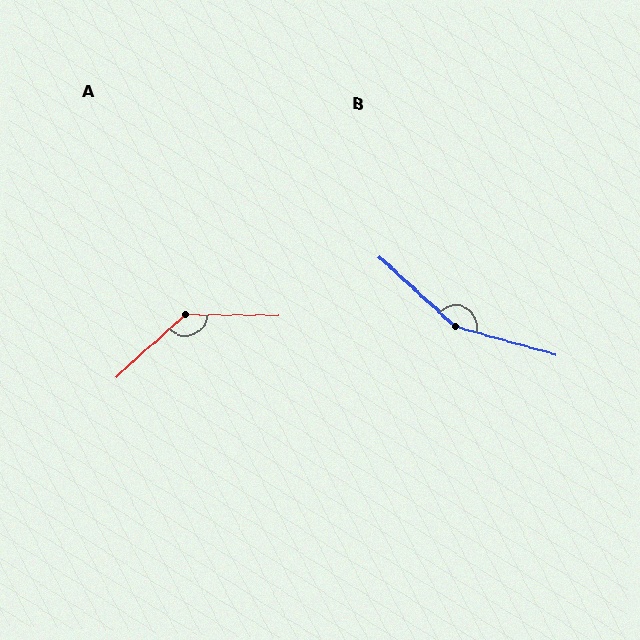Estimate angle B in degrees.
Approximately 153 degrees.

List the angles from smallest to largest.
A (137°), B (153°).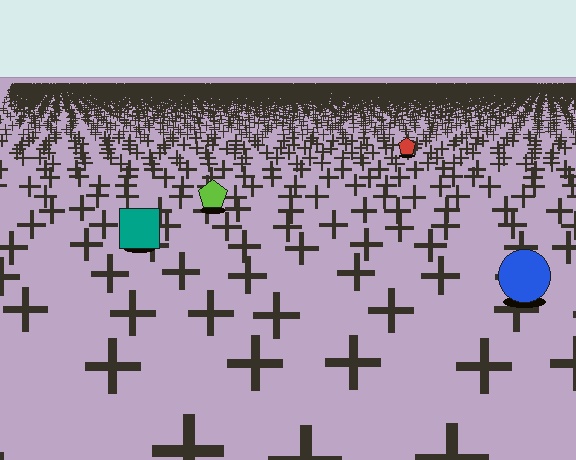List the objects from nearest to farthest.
From nearest to farthest: the blue circle, the teal square, the lime pentagon, the red pentagon.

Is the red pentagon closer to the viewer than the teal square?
No. The teal square is closer — you can tell from the texture gradient: the ground texture is coarser near it.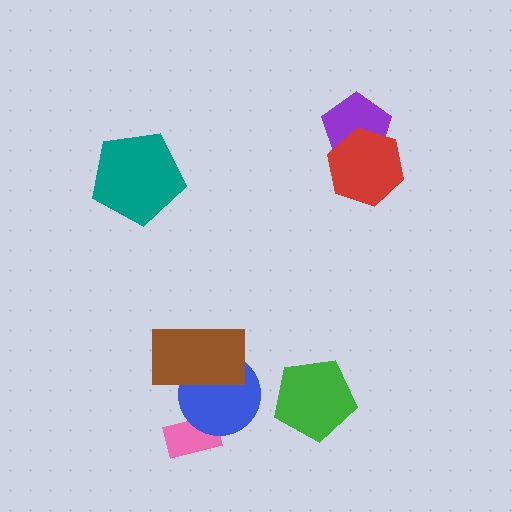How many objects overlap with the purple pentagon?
1 object overlaps with the purple pentagon.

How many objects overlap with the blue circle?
2 objects overlap with the blue circle.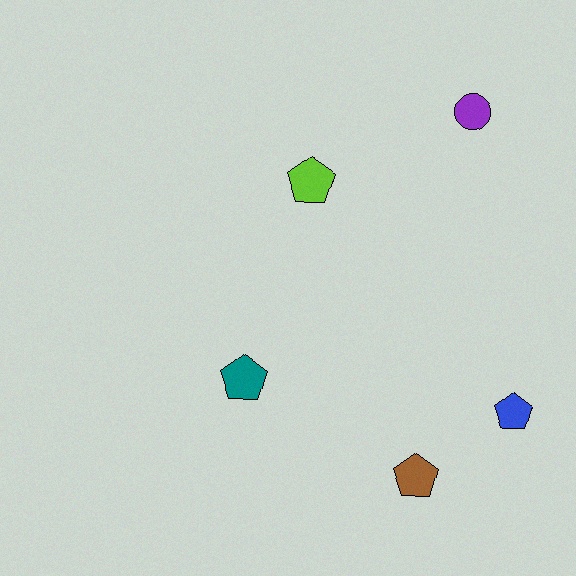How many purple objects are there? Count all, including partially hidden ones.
There is 1 purple object.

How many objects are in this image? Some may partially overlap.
There are 5 objects.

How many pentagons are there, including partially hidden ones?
There are 4 pentagons.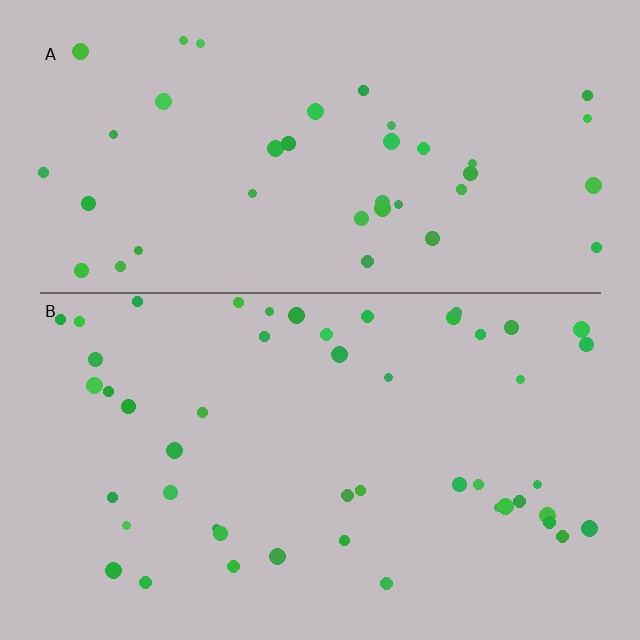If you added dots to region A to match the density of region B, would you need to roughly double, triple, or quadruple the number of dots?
Approximately double.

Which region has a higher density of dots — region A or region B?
B (the bottom).